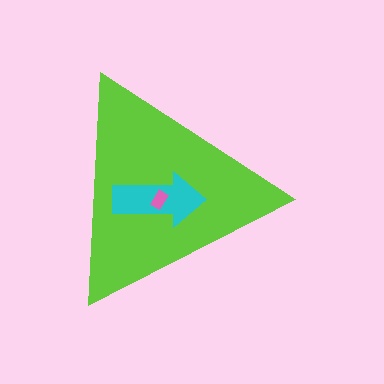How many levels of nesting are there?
3.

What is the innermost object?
The pink rectangle.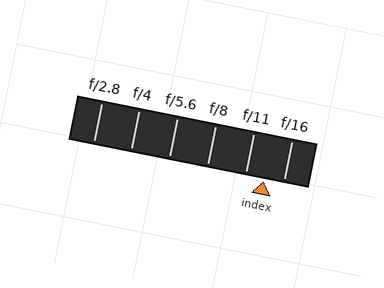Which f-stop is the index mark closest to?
The index mark is closest to f/16.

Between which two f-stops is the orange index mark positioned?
The index mark is between f/11 and f/16.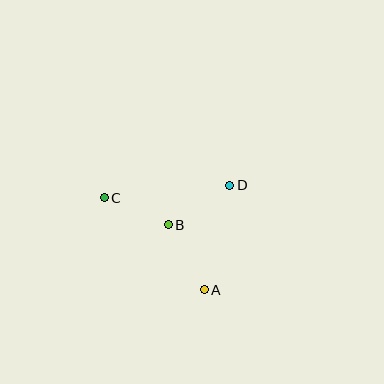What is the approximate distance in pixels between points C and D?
The distance between C and D is approximately 126 pixels.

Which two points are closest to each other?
Points B and C are closest to each other.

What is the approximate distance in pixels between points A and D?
The distance between A and D is approximately 107 pixels.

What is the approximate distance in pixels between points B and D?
The distance between B and D is approximately 73 pixels.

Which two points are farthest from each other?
Points A and C are farthest from each other.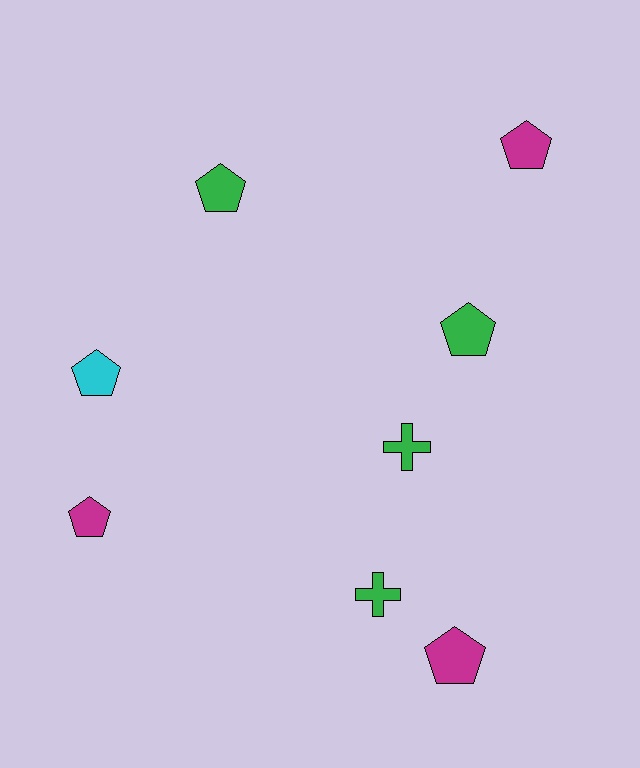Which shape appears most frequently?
Pentagon, with 6 objects.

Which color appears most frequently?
Green, with 4 objects.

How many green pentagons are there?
There are 2 green pentagons.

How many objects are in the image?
There are 8 objects.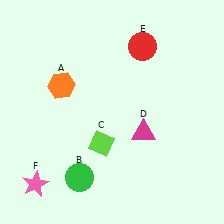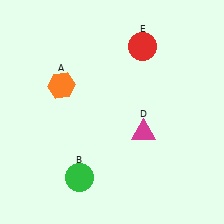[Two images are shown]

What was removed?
The pink star (F), the lime diamond (C) were removed in Image 2.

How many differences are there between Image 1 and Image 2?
There are 2 differences between the two images.